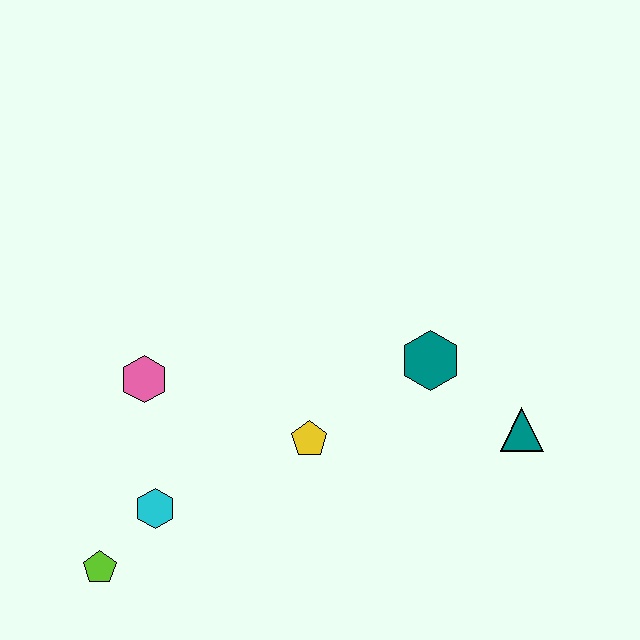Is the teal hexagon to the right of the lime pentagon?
Yes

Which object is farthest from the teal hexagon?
The lime pentagon is farthest from the teal hexagon.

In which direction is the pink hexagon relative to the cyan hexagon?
The pink hexagon is above the cyan hexagon.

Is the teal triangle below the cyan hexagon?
No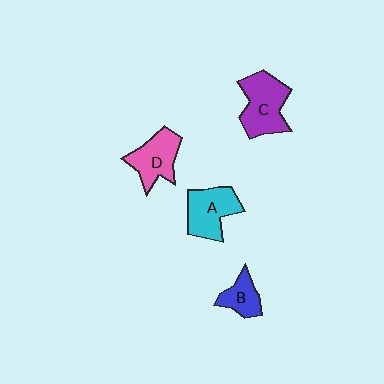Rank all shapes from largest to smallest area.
From largest to smallest: C (purple), A (cyan), D (pink), B (blue).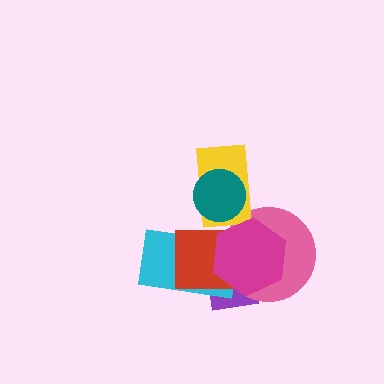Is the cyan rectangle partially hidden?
Yes, it is partially covered by another shape.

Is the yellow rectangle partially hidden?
Yes, it is partially covered by another shape.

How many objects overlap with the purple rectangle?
4 objects overlap with the purple rectangle.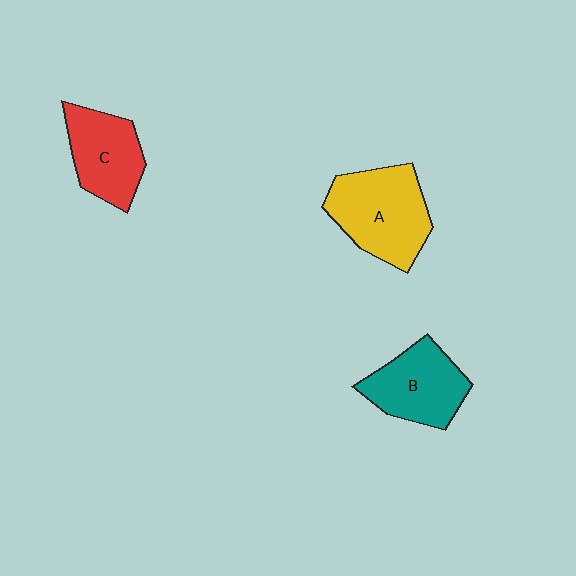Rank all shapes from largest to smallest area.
From largest to smallest: A (yellow), B (teal), C (red).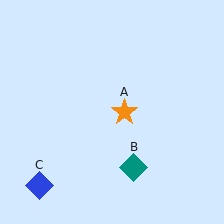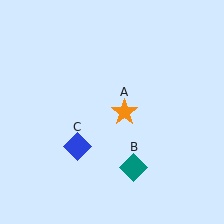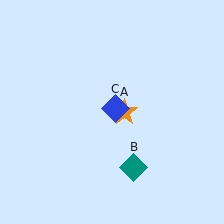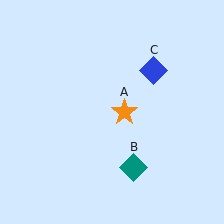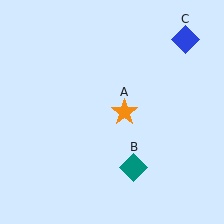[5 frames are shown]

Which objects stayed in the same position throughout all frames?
Orange star (object A) and teal diamond (object B) remained stationary.